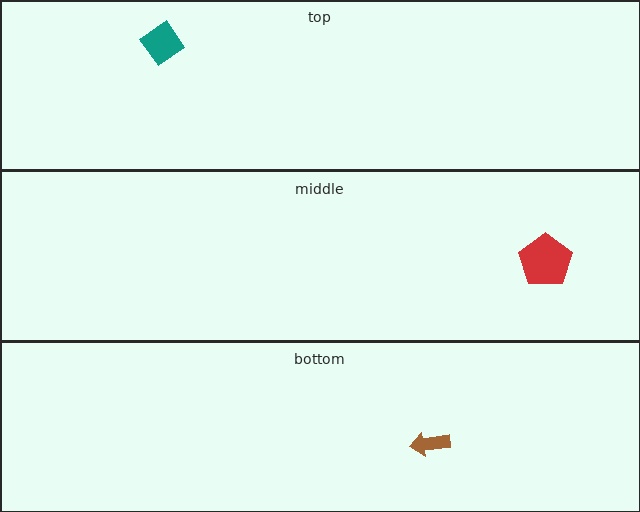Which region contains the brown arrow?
The bottom region.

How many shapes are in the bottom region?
1.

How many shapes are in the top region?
1.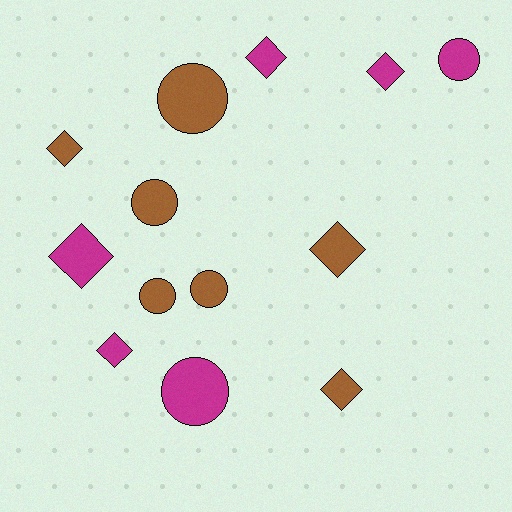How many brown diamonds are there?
There are 3 brown diamonds.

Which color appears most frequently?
Brown, with 7 objects.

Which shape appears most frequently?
Diamond, with 7 objects.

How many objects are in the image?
There are 13 objects.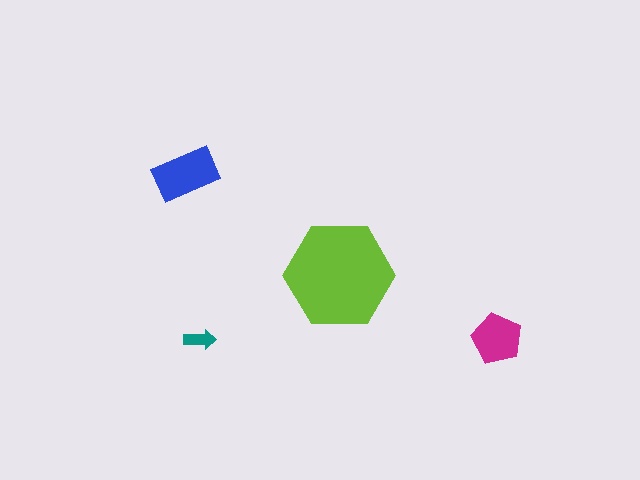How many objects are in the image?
There are 4 objects in the image.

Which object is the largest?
The lime hexagon.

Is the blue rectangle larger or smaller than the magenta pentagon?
Larger.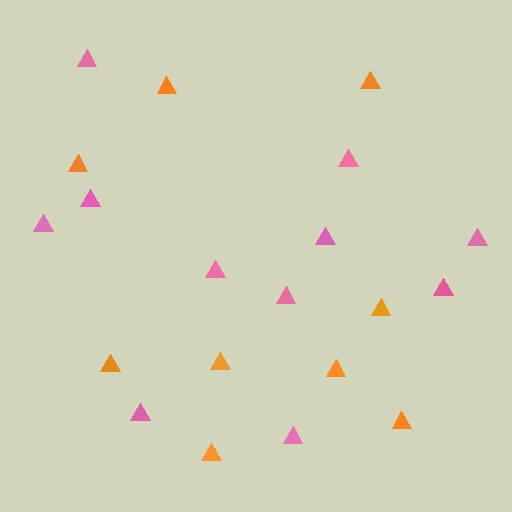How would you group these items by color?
There are 2 groups: one group of pink triangles (11) and one group of orange triangles (9).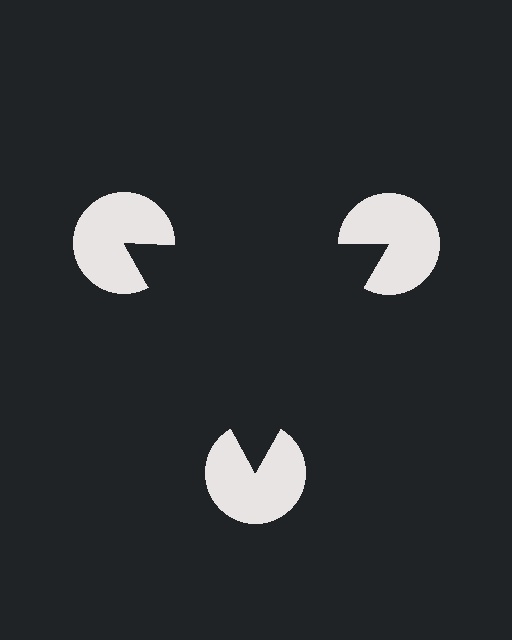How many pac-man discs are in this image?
There are 3 — one at each vertex of the illusory triangle.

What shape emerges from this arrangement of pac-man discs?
An illusory triangle — its edges are inferred from the aligned wedge cuts in the pac-man discs, not physically drawn.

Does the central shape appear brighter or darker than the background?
It typically appears slightly darker than the background, even though no actual brightness change is drawn.